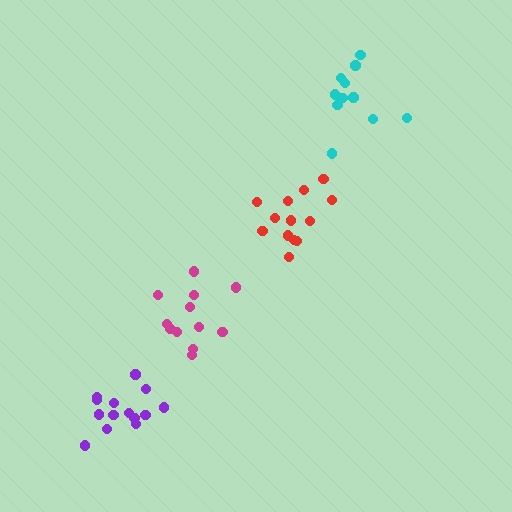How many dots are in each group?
Group 1: 12 dots, Group 2: 11 dots, Group 3: 13 dots, Group 4: 14 dots (50 total).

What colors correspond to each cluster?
The clusters are colored: magenta, cyan, red, purple.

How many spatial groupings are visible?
There are 4 spatial groupings.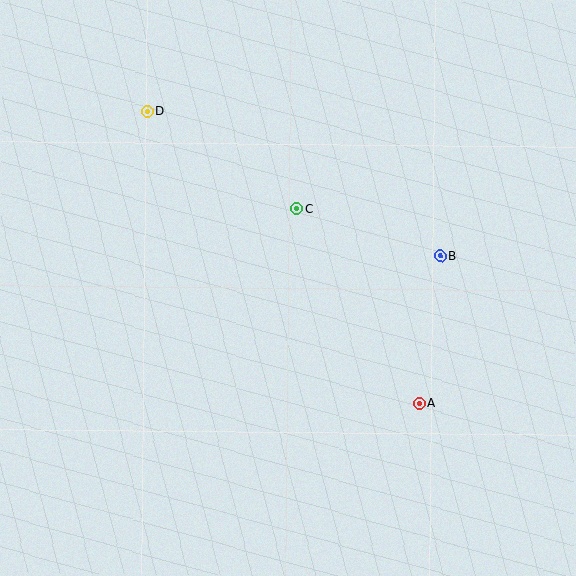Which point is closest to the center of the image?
Point C at (296, 209) is closest to the center.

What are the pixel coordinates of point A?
Point A is at (419, 403).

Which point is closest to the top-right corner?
Point B is closest to the top-right corner.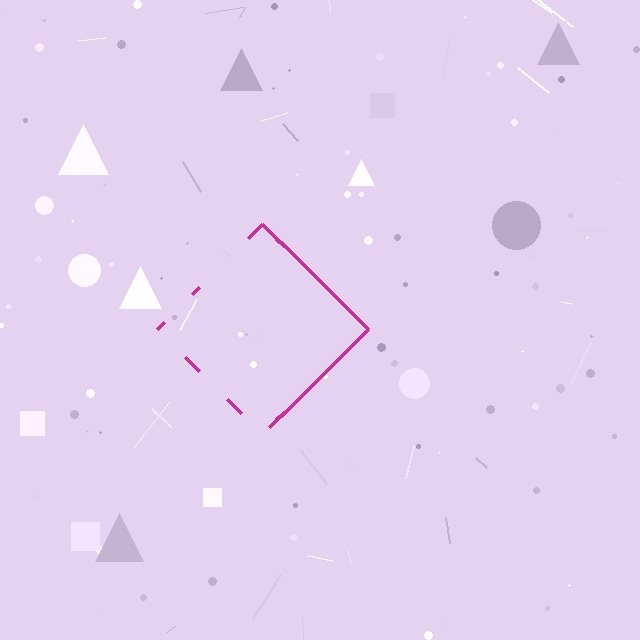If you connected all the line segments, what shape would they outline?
They would outline a diamond.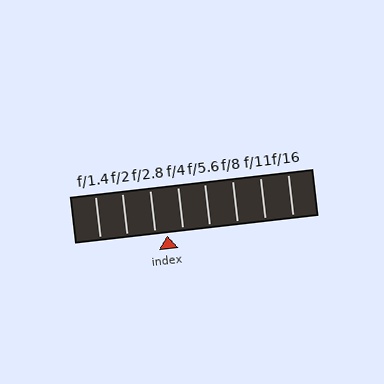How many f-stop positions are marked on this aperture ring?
There are 8 f-stop positions marked.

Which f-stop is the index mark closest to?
The index mark is closest to f/2.8.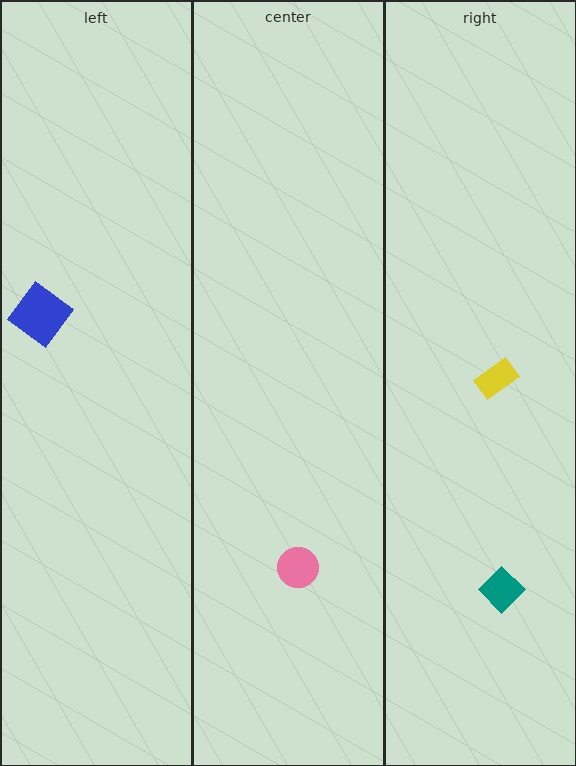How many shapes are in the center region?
1.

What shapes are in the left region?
The blue diamond.